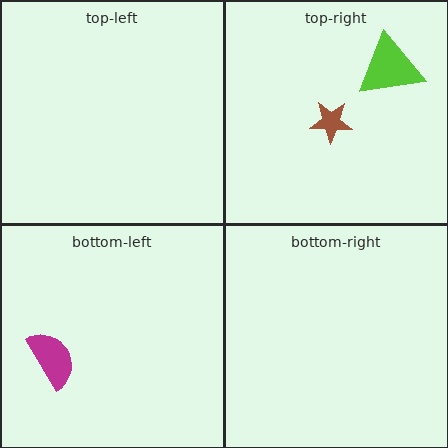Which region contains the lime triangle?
The top-right region.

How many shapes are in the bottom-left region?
1.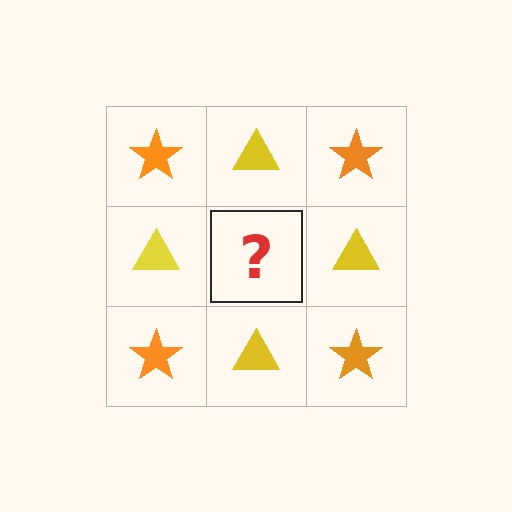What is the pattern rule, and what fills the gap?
The rule is that it alternates orange star and yellow triangle in a checkerboard pattern. The gap should be filled with an orange star.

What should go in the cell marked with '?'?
The missing cell should contain an orange star.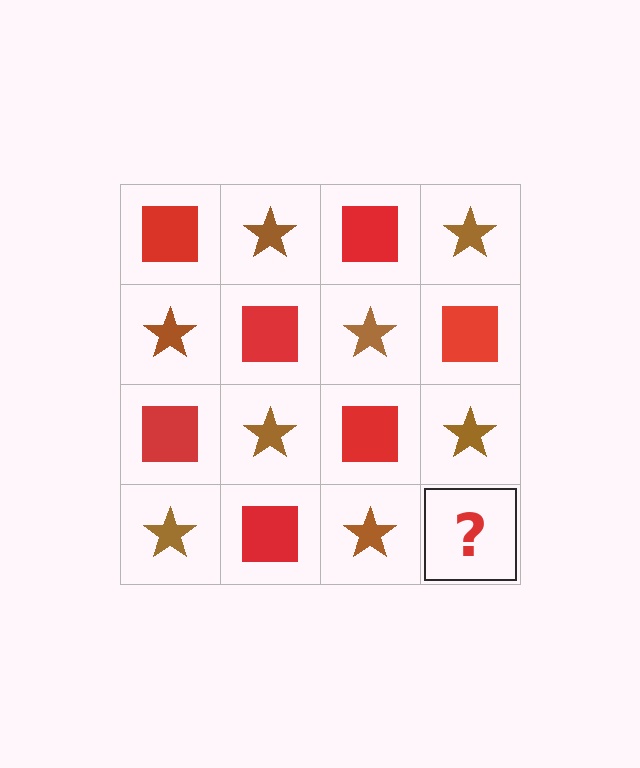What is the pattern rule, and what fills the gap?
The rule is that it alternates red square and brown star in a checkerboard pattern. The gap should be filled with a red square.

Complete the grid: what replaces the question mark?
The question mark should be replaced with a red square.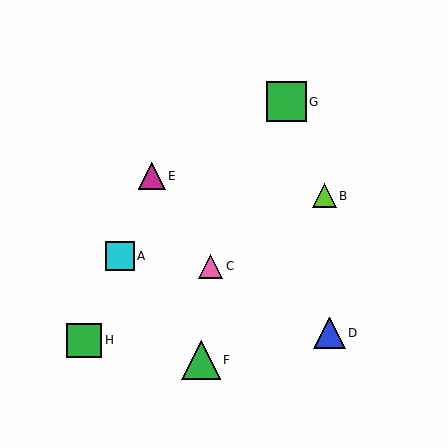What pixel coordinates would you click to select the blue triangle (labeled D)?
Click at (330, 333) to select the blue triangle D.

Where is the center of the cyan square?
The center of the cyan square is at (120, 256).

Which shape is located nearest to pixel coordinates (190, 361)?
The green triangle (labeled F) at (201, 360) is nearest to that location.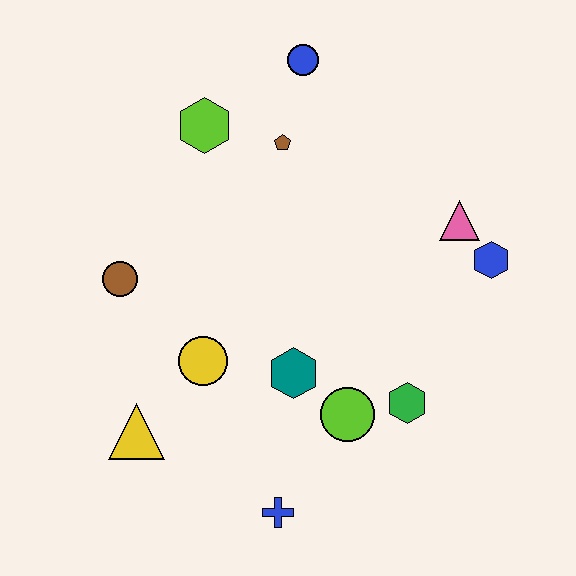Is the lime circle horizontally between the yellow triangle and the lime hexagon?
No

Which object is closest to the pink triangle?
The blue hexagon is closest to the pink triangle.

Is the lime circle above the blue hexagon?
No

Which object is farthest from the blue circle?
The blue cross is farthest from the blue circle.